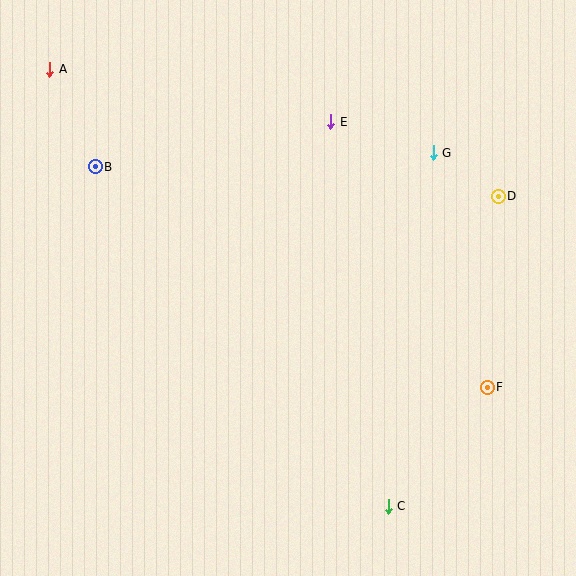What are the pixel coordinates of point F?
Point F is at (487, 388).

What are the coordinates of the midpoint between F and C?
The midpoint between F and C is at (438, 447).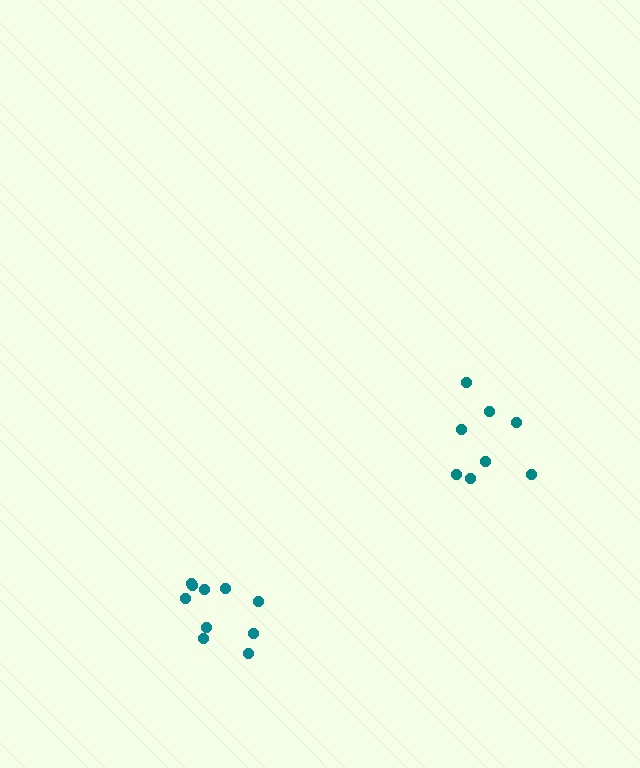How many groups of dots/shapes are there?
There are 2 groups.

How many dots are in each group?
Group 1: 10 dots, Group 2: 8 dots (18 total).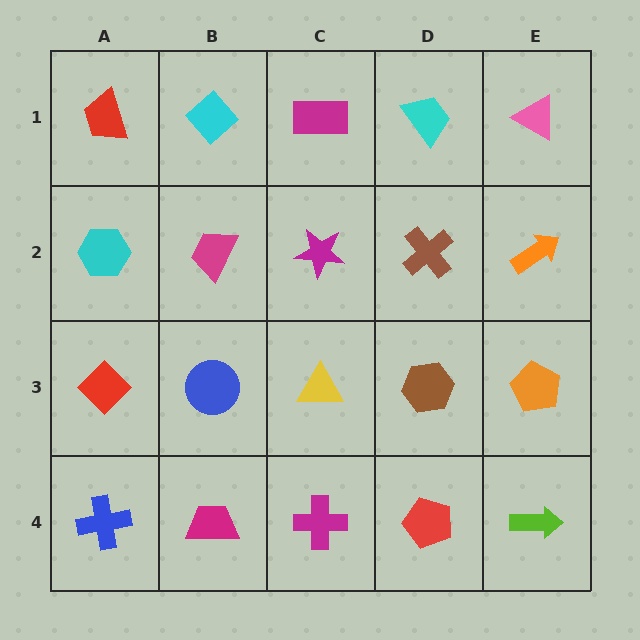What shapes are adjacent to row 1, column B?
A magenta trapezoid (row 2, column B), a red trapezoid (row 1, column A), a magenta rectangle (row 1, column C).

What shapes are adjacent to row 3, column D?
A brown cross (row 2, column D), a red pentagon (row 4, column D), a yellow triangle (row 3, column C), an orange pentagon (row 3, column E).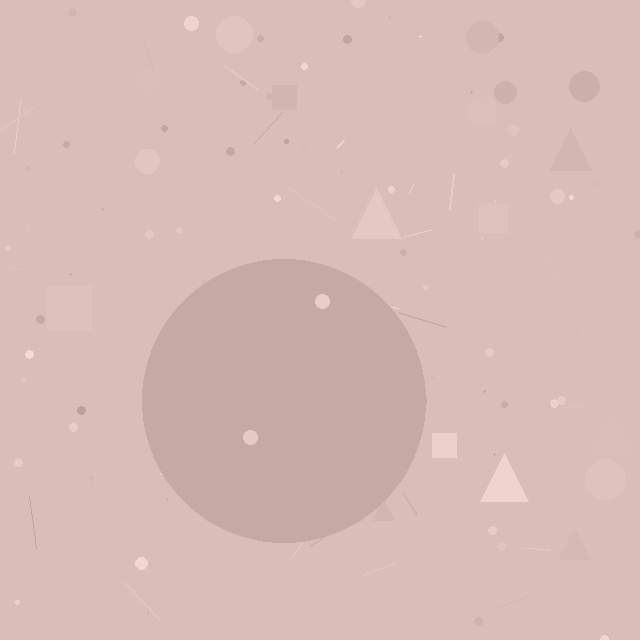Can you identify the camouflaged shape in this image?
The camouflaged shape is a circle.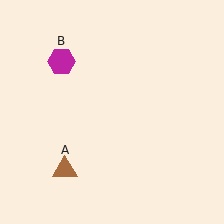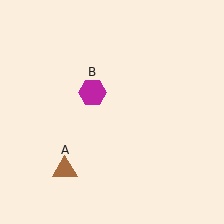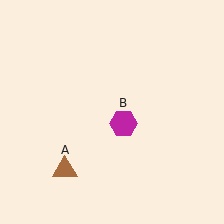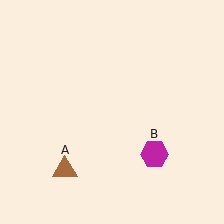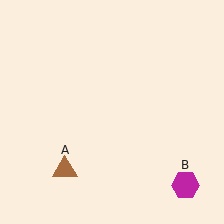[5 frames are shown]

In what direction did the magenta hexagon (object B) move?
The magenta hexagon (object B) moved down and to the right.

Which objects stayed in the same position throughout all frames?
Brown triangle (object A) remained stationary.